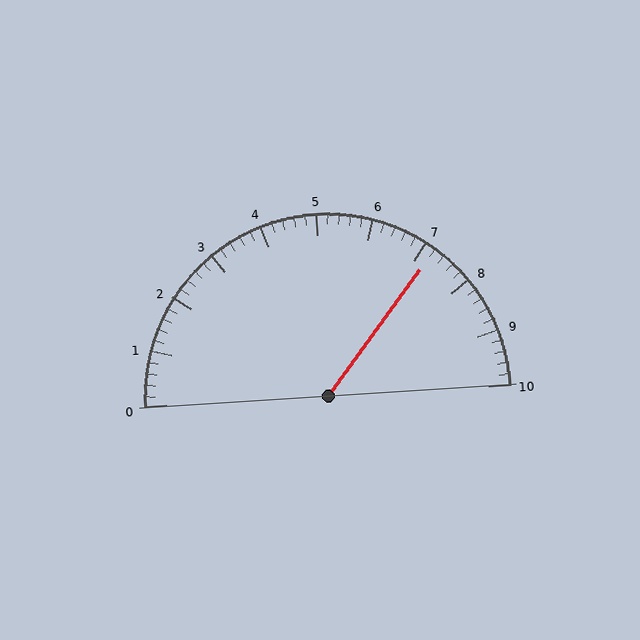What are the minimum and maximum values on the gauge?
The gauge ranges from 0 to 10.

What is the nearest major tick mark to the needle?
The nearest major tick mark is 7.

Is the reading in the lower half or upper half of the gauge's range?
The reading is in the upper half of the range (0 to 10).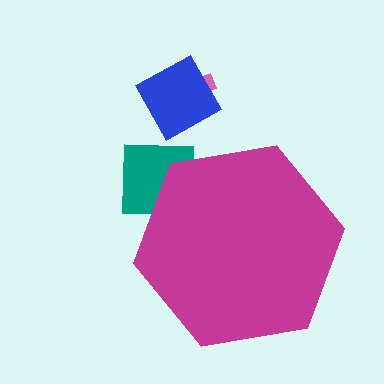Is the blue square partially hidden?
No, the blue square is fully visible.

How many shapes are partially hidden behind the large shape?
1 shape is partially hidden.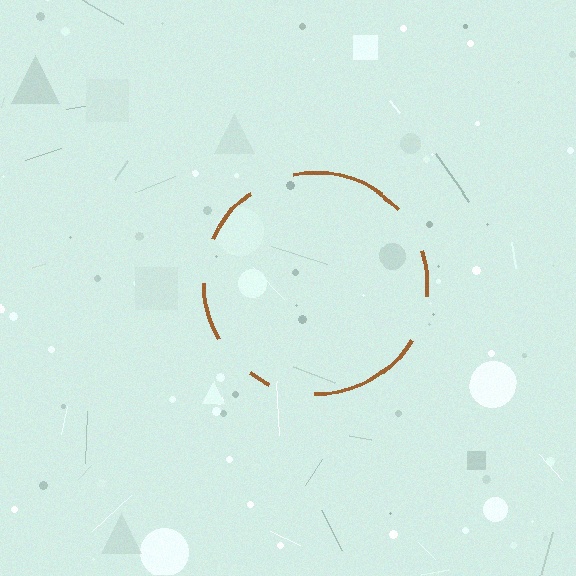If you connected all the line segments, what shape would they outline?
They would outline a circle.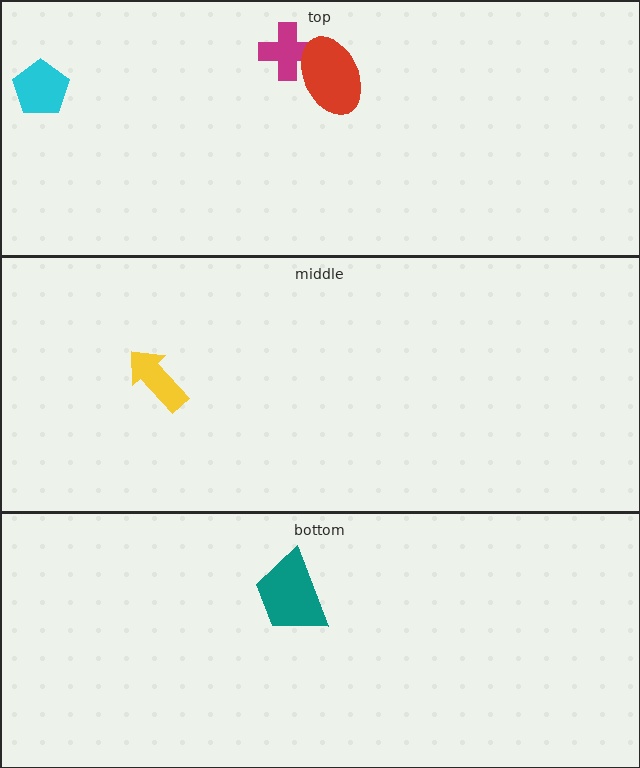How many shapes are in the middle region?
1.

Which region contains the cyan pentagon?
The top region.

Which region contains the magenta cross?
The top region.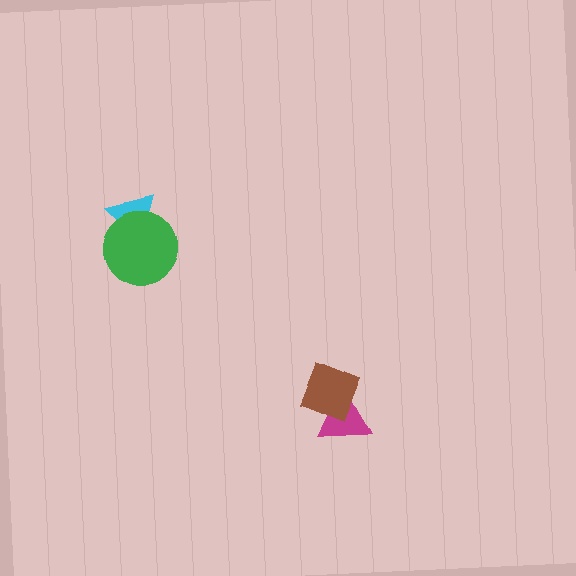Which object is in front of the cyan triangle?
The green circle is in front of the cyan triangle.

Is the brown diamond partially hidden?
No, no other shape covers it.